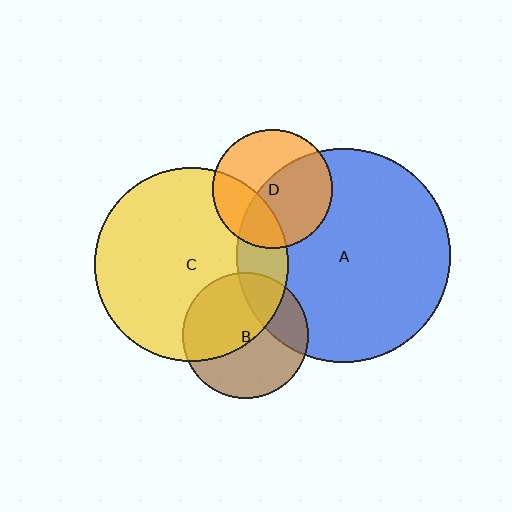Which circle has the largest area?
Circle A (blue).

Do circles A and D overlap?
Yes.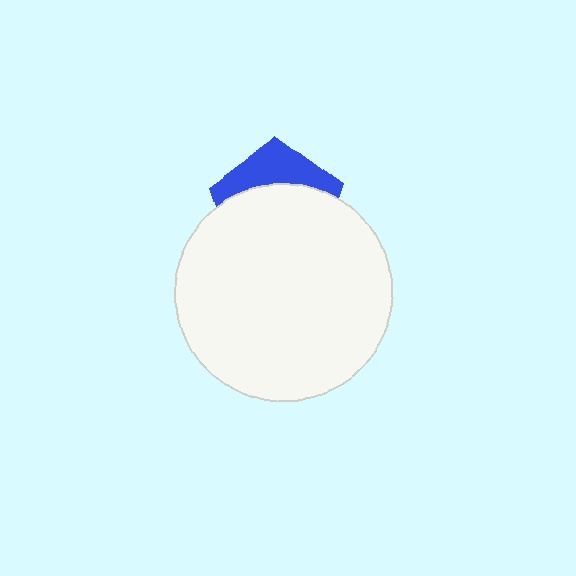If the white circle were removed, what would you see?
You would see the complete blue pentagon.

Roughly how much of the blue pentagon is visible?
A small part of it is visible (roughly 33%).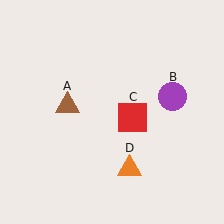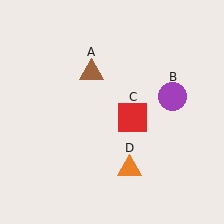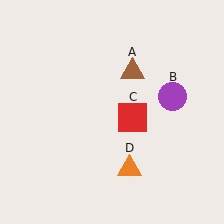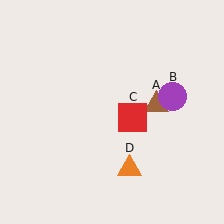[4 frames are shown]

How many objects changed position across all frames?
1 object changed position: brown triangle (object A).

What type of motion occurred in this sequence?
The brown triangle (object A) rotated clockwise around the center of the scene.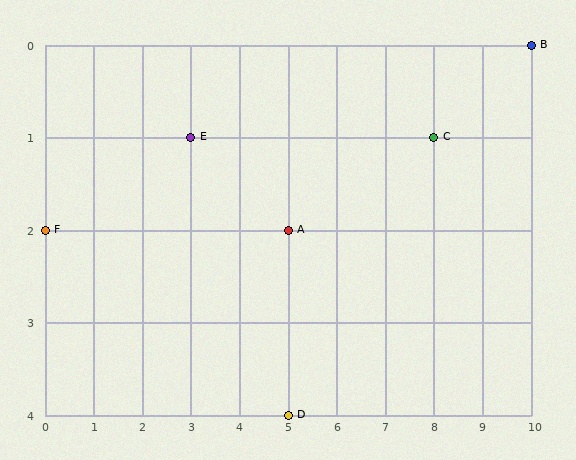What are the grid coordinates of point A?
Point A is at grid coordinates (5, 2).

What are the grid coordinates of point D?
Point D is at grid coordinates (5, 4).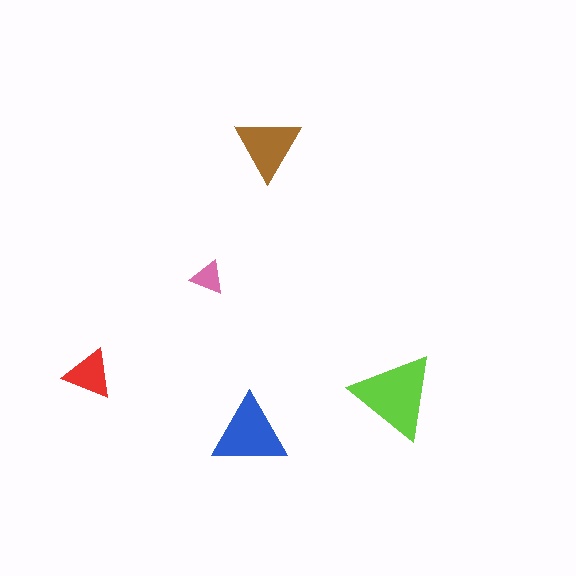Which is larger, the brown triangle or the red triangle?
The brown one.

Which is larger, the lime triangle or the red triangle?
The lime one.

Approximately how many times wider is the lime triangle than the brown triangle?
About 1.5 times wider.